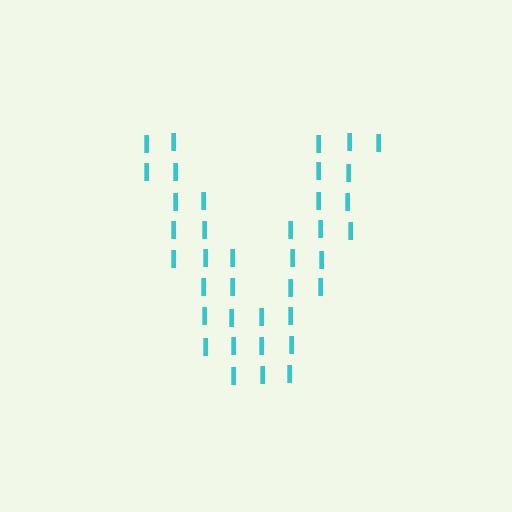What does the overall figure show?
The overall figure shows the letter V.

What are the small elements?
The small elements are letter I's.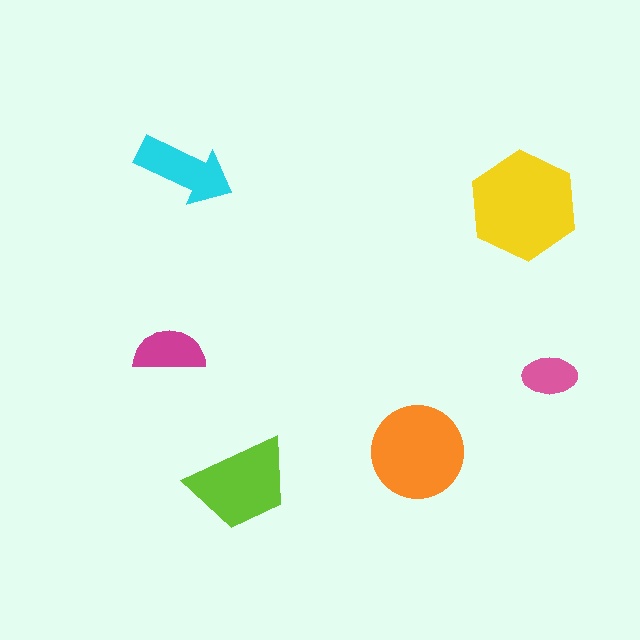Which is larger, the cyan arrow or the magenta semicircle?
The cyan arrow.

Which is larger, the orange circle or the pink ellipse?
The orange circle.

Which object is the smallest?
The pink ellipse.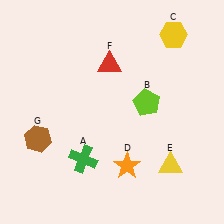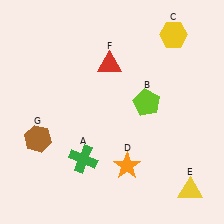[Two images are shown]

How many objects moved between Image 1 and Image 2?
1 object moved between the two images.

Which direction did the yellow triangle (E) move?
The yellow triangle (E) moved down.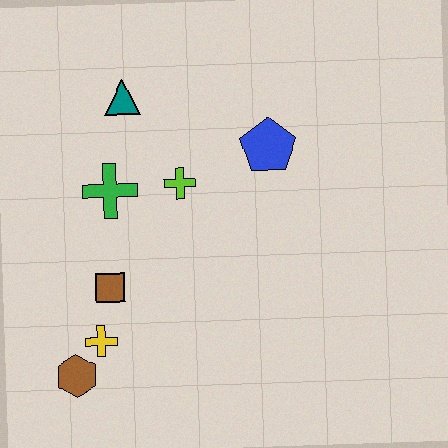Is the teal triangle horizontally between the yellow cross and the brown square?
No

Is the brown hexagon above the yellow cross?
No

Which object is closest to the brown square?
The yellow cross is closest to the brown square.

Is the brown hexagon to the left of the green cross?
Yes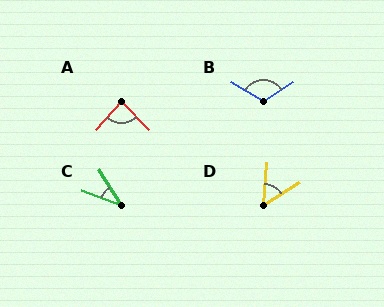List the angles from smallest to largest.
C (37°), D (53°), A (87°), B (114°).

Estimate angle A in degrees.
Approximately 87 degrees.